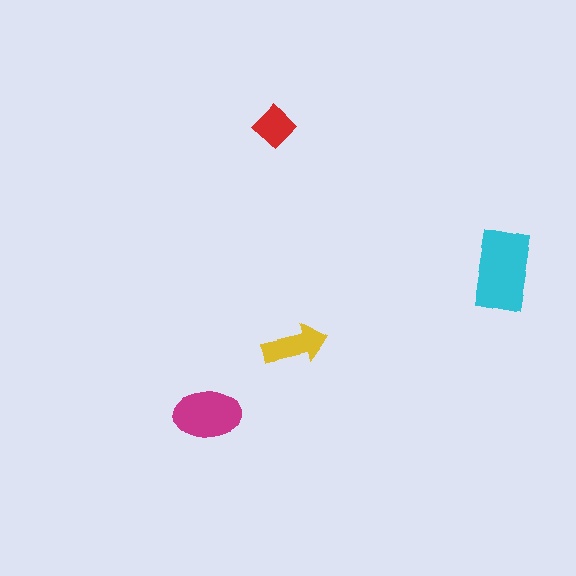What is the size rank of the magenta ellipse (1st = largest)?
2nd.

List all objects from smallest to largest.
The red diamond, the yellow arrow, the magenta ellipse, the cyan rectangle.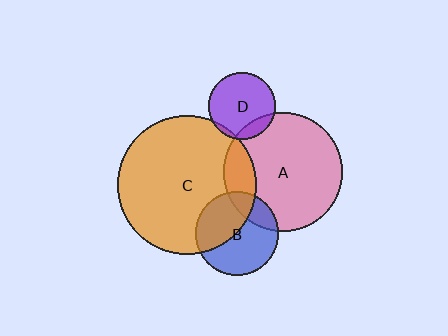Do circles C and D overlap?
Yes.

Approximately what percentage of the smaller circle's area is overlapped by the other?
Approximately 5%.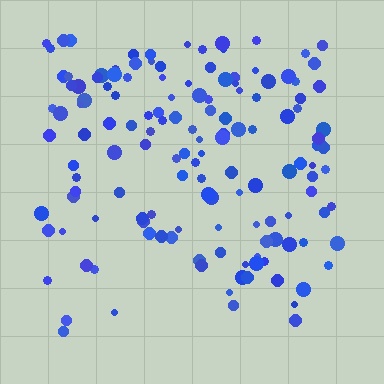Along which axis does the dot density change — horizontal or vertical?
Vertical.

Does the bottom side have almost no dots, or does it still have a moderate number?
Still a moderate number, just noticeably fewer than the top.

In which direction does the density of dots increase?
From bottom to top, with the top side densest.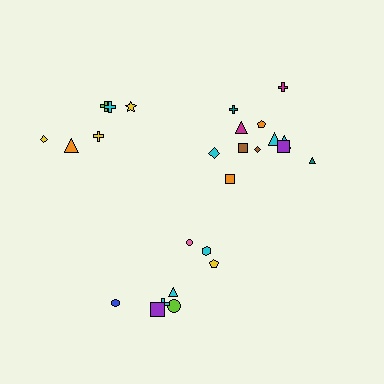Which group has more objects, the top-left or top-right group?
The top-right group.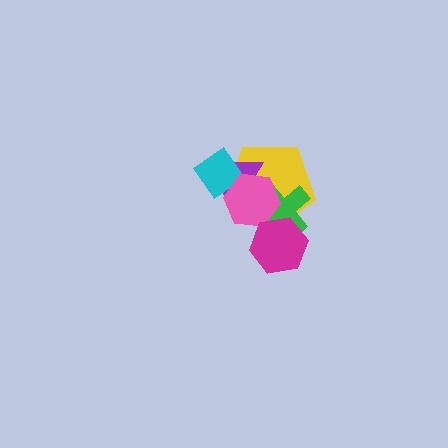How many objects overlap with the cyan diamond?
3 objects overlap with the cyan diamond.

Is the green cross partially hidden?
Yes, it is partially covered by another shape.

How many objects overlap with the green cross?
3 objects overlap with the green cross.